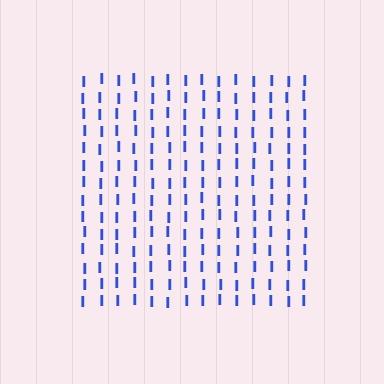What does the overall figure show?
The overall figure shows a square.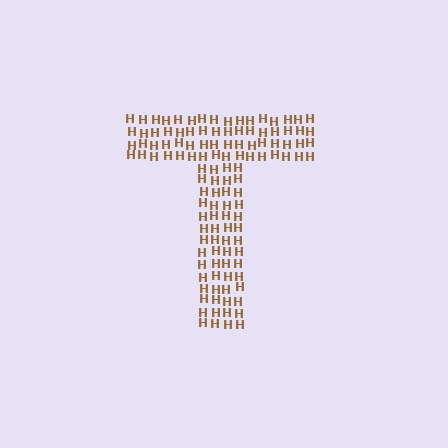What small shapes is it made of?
It is made of small letter H's.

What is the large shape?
The large shape is the letter T.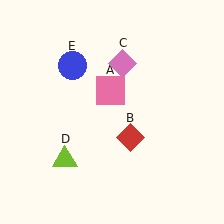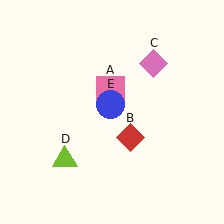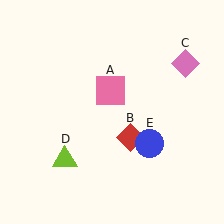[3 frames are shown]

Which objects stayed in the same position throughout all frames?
Pink square (object A) and red diamond (object B) and lime triangle (object D) remained stationary.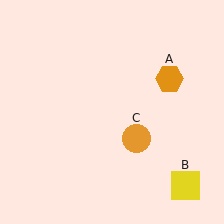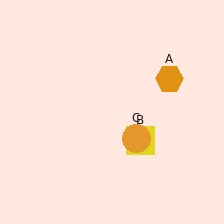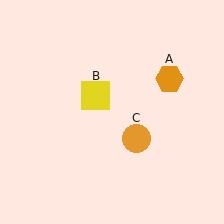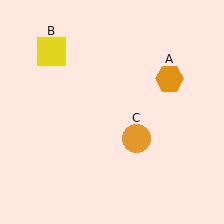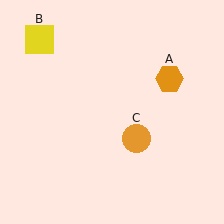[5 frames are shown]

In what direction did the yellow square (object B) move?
The yellow square (object B) moved up and to the left.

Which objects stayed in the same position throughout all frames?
Orange hexagon (object A) and orange circle (object C) remained stationary.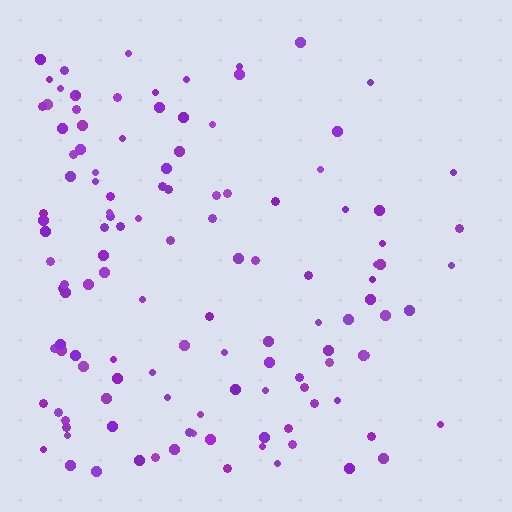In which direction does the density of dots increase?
From right to left, with the left side densest.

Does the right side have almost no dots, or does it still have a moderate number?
Still a moderate number, just noticeably fewer than the left.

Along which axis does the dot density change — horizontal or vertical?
Horizontal.